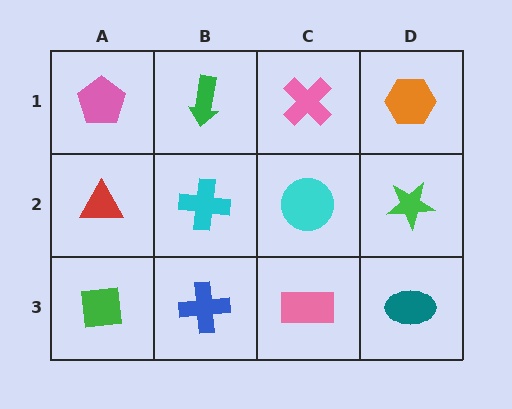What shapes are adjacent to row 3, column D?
A green star (row 2, column D), a pink rectangle (row 3, column C).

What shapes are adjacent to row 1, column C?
A cyan circle (row 2, column C), a green arrow (row 1, column B), an orange hexagon (row 1, column D).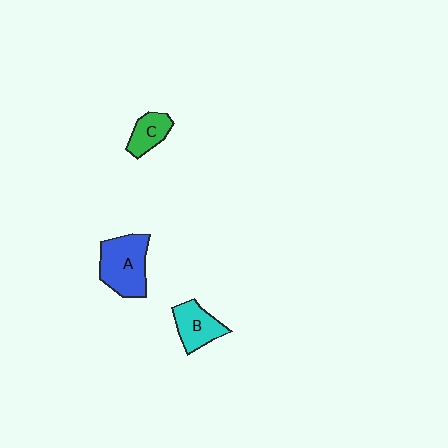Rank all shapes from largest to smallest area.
From largest to smallest: A (blue), B (cyan), C (green).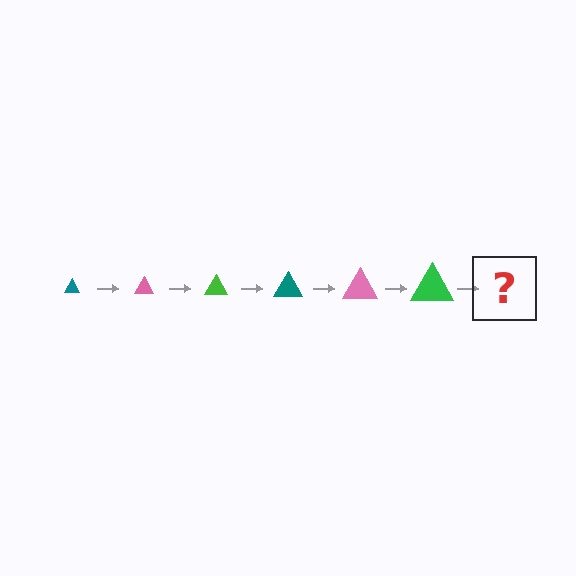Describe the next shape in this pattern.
It should be a teal triangle, larger than the previous one.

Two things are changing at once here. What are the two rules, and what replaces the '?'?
The two rules are that the triangle grows larger each step and the color cycles through teal, pink, and green. The '?' should be a teal triangle, larger than the previous one.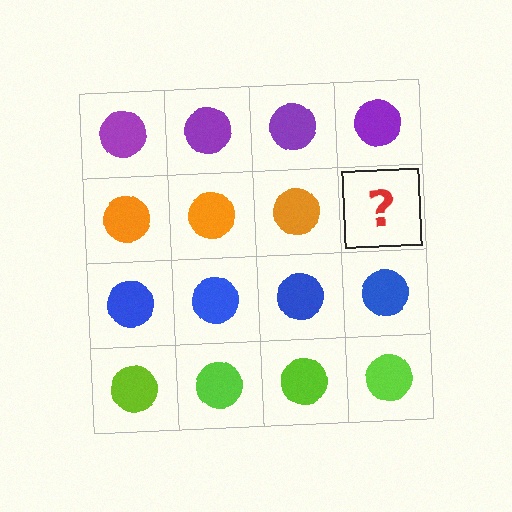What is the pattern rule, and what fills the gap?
The rule is that each row has a consistent color. The gap should be filled with an orange circle.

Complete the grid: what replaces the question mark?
The question mark should be replaced with an orange circle.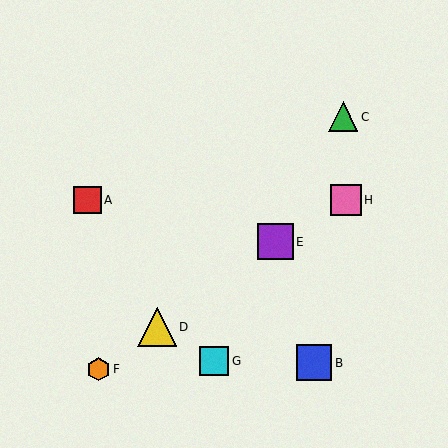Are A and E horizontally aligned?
No, A is at y≈200 and E is at y≈242.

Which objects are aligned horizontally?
Objects A, H are aligned horizontally.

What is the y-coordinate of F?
Object F is at y≈369.